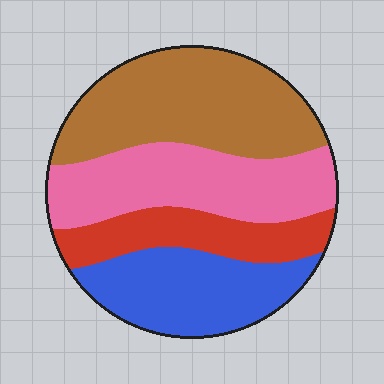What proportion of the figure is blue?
Blue covers about 25% of the figure.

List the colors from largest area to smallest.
From largest to smallest: brown, pink, blue, red.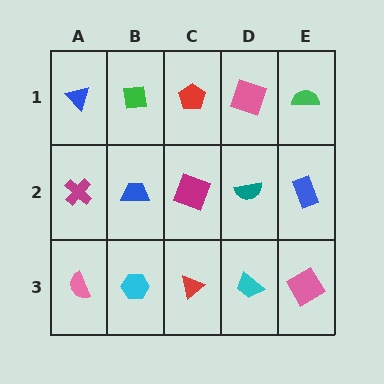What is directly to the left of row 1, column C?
A green square.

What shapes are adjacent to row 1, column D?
A teal semicircle (row 2, column D), a red pentagon (row 1, column C), a green semicircle (row 1, column E).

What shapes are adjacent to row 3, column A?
A magenta cross (row 2, column A), a cyan hexagon (row 3, column B).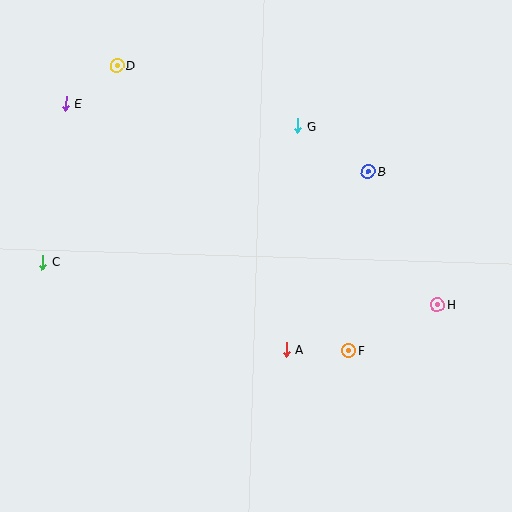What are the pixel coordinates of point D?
Point D is at (117, 66).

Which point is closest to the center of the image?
Point A at (287, 349) is closest to the center.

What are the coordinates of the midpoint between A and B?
The midpoint between A and B is at (328, 260).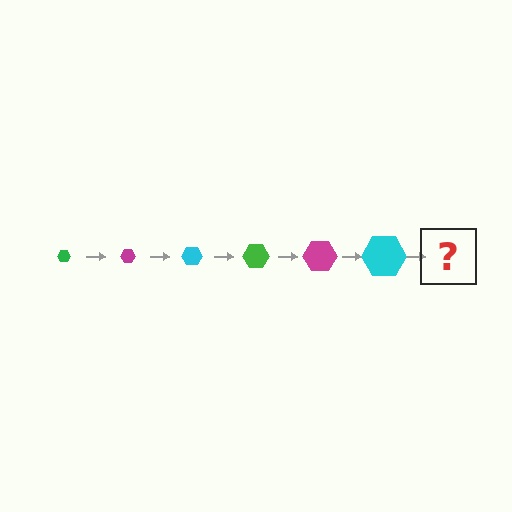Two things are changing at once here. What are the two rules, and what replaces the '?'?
The two rules are that the hexagon grows larger each step and the color cycles through green, magenta, and cyan. The '?' should be a green hexagon, larger than the previous one.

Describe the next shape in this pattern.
It should be a green hexagon, larger than the previous one.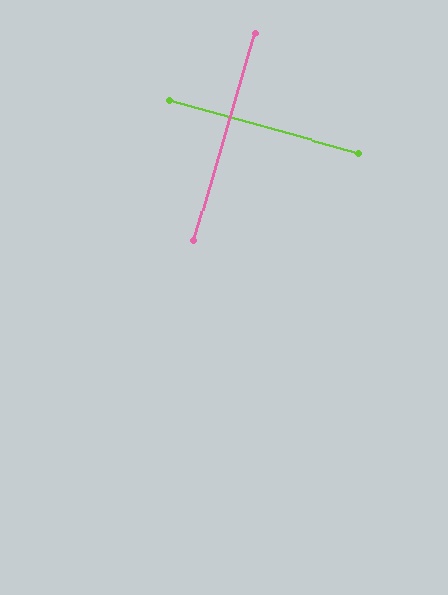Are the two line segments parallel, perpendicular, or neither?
Perpendicular — they meet at approximately 89°.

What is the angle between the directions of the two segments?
Approximately 89 degrees.